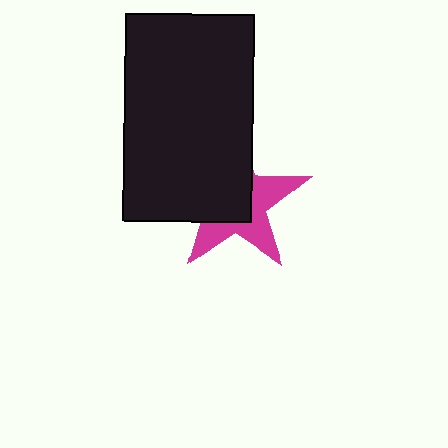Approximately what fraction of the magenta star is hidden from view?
Roughly 55% of the magenta star is hidden behind the black rectangle.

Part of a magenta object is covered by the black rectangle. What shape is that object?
It is a star.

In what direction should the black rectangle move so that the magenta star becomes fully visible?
The black rectangle should move toward the upper-left. That is the shortest direction to clear the overlap and leave the magenta star fully visible.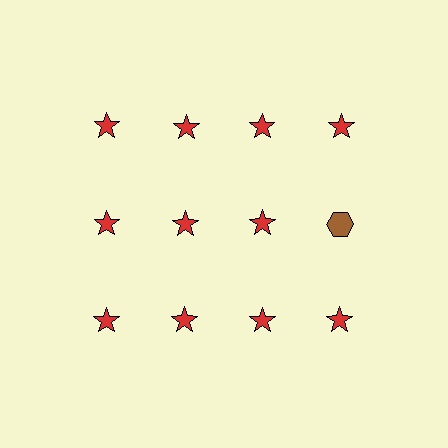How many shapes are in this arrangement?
There are 12 shapes arranged in a grid pattern.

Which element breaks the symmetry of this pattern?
The brown hexagon in the second row, second from right column breaks the symmetry. All other shapes are red stars.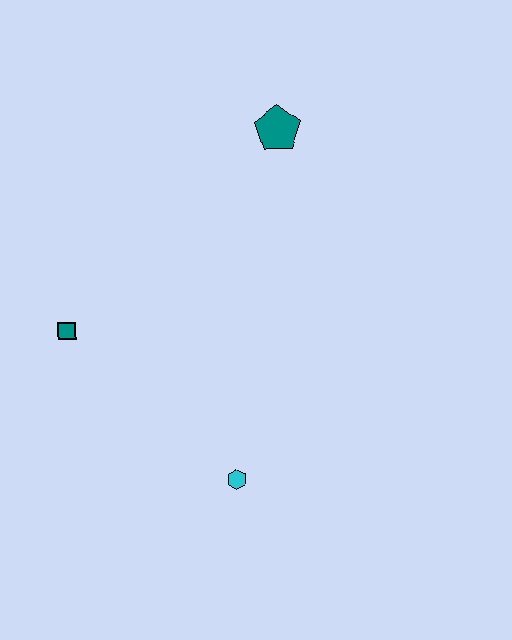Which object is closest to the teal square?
The cyan hexagon is closest to the teal square.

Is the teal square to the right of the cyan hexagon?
No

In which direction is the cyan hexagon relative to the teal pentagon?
The cyan hexagon is below the teal pentagon.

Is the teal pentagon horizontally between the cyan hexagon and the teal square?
No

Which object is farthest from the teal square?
The teal pentagon is farthest from the teal square.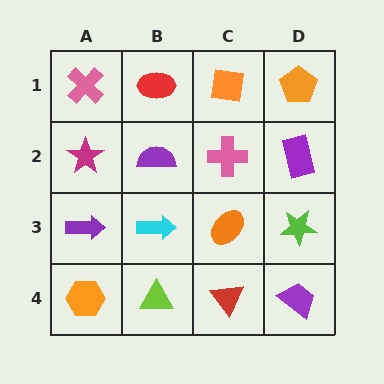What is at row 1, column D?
An orange pentagon.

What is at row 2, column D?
A purple rectangle.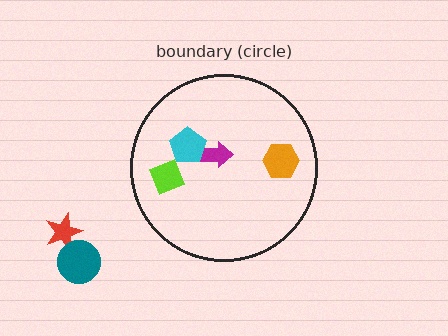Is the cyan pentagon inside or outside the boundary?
Inside.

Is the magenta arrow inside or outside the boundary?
Inside.